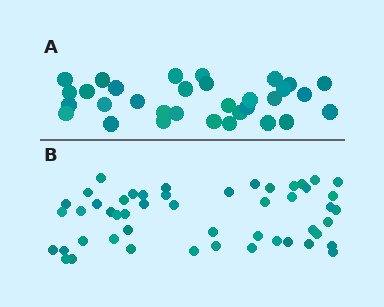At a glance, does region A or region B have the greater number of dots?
Region B (the bottom region) has more dots.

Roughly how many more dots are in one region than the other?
Region B has approximately 20 more dots than region A.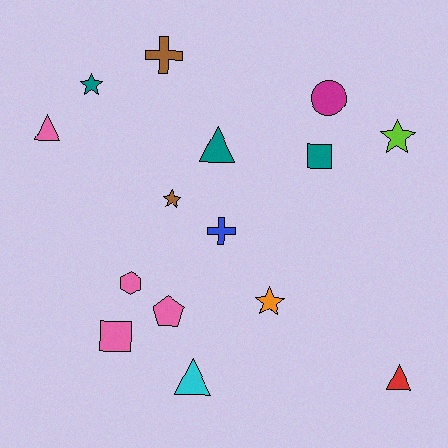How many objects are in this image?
There are 15 objects.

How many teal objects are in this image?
There are 3 teal objects.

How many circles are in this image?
There is 1 circle.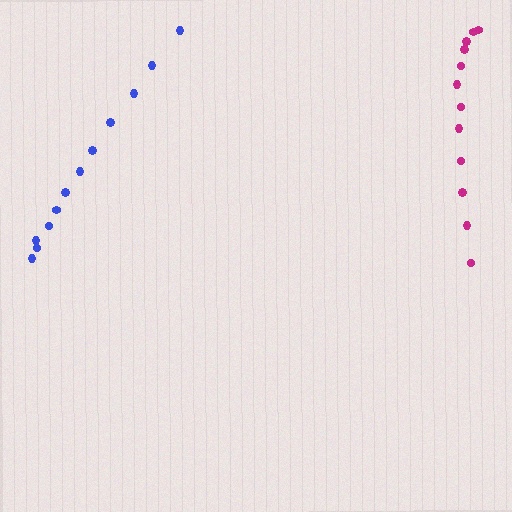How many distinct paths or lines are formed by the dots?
There are 2 distinct paths.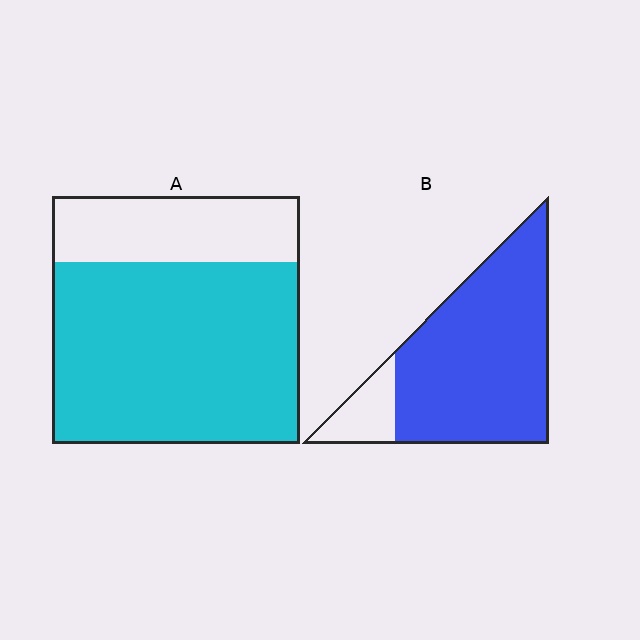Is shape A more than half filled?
Yes.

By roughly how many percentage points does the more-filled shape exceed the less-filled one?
By roughly 10 percentage points (B over A).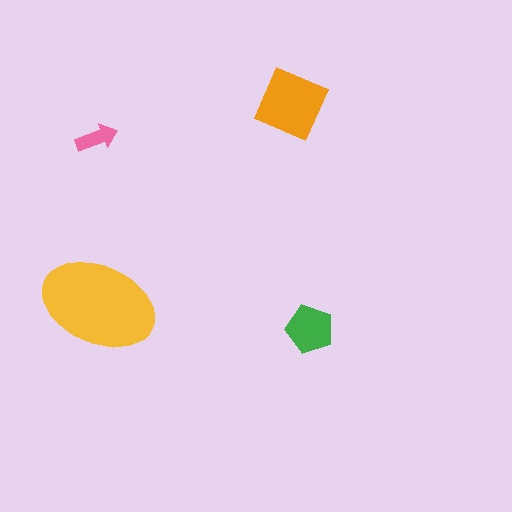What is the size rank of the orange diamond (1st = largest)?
2nd.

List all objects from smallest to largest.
The pink arrow, the green pentagon, the orange diamond, the yellow ellipse.